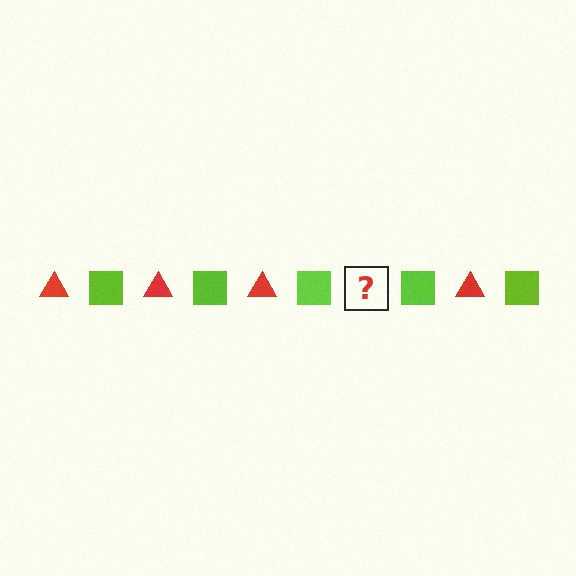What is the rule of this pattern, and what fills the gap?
The rule is that the pattern alternates between red triangle and lime square. The gap should be filled with a red triangle.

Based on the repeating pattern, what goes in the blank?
The blank should be a red triangle.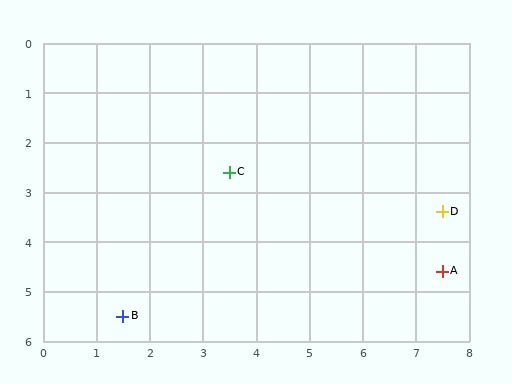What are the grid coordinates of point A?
Point A is at approximately (7.5, 4.6).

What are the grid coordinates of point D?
Point D is at approximately (7.5, 3.4).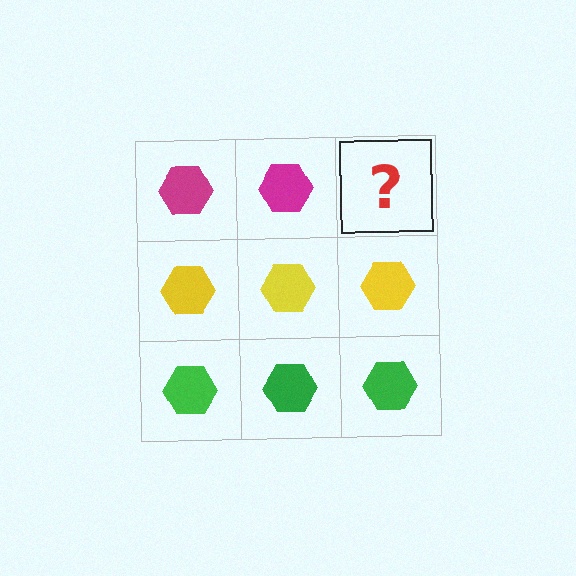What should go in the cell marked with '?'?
The missing cell should contain a magenta hexagon.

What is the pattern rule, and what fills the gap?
The rule is that each row has a consistent color. The gap should be filled with a magenta hexagon.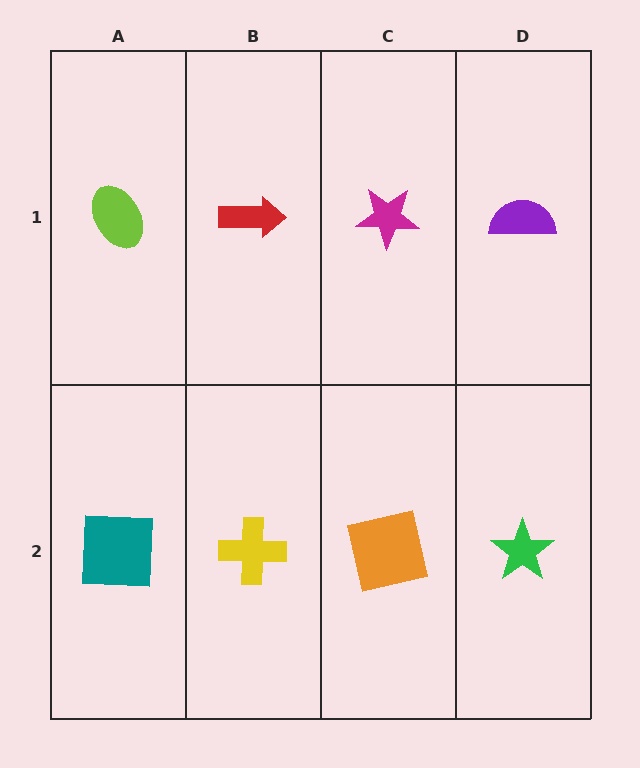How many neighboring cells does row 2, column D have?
2.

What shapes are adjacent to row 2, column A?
A lime ellipse (row 1, column A), a yellow cross (row 2, column B).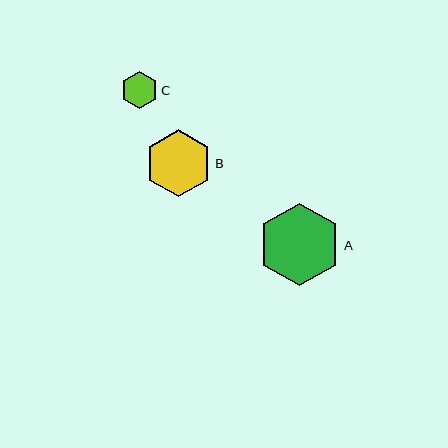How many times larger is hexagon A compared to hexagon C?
Hexagon A is approximately 2.2 times the size of hexagon C.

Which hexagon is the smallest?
Hexagon C is the smallest with a size of approximately 37 pixels.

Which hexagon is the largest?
Hexagon A is the largest with a size of approximately 83 pixels.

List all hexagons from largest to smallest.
From largest to smallest: A, B, C.